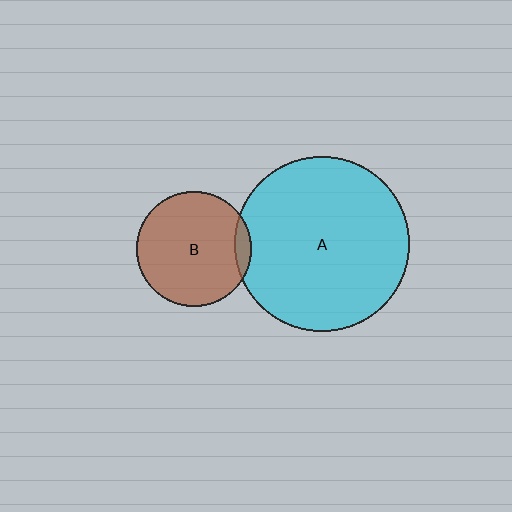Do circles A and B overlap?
Yes.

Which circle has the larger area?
Circle A (cyan).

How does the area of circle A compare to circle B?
Approximately 2.3 times.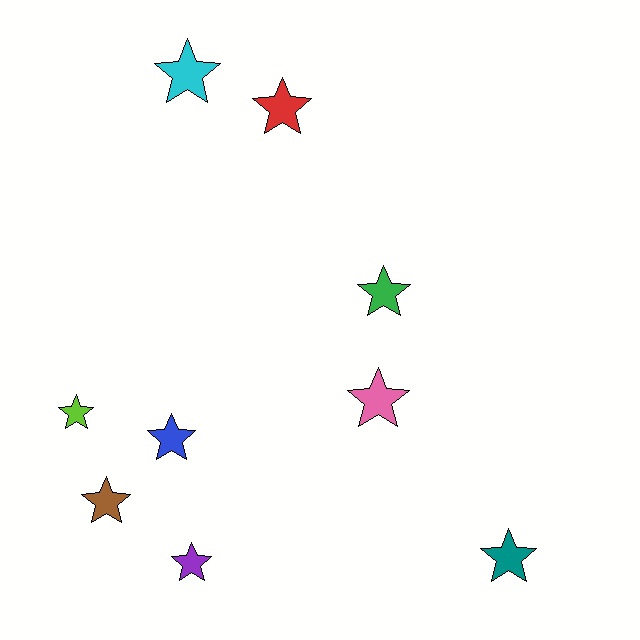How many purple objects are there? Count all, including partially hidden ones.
There is 1 purple object.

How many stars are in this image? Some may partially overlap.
There are 9 stars.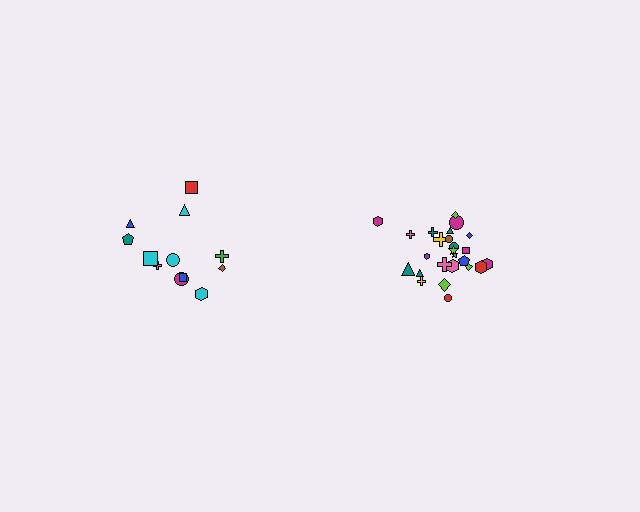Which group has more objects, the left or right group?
The right group.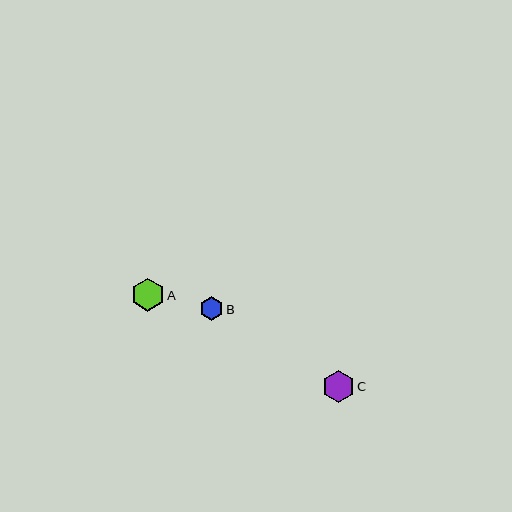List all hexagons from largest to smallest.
From largest to smallest: A, C, B.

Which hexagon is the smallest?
Hexagon B is the smallest with a size of approximately 24 pixels.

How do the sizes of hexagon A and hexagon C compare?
Hexagon A and hexagon C are approximately the same size.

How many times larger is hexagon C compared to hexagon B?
Hexagon C is approximately 1.4 times the size of hexagon B.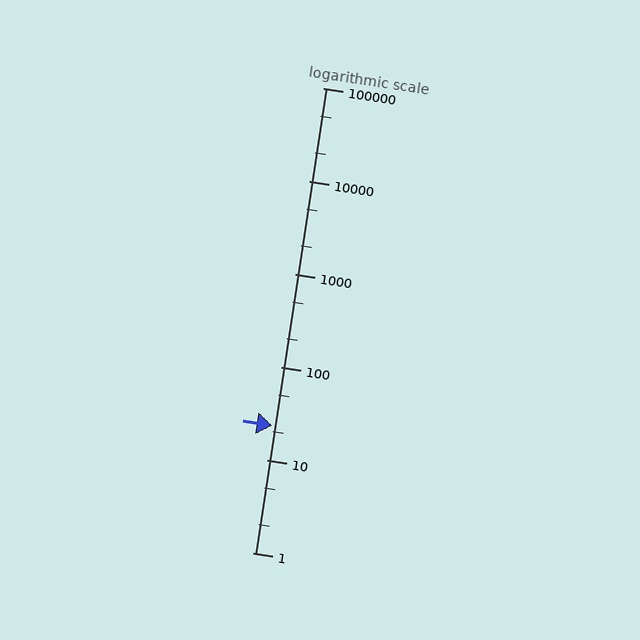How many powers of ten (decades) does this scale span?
The scale spans 5 decades, from 1 to 100000.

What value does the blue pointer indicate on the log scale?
The pointer indicates approximately 23.